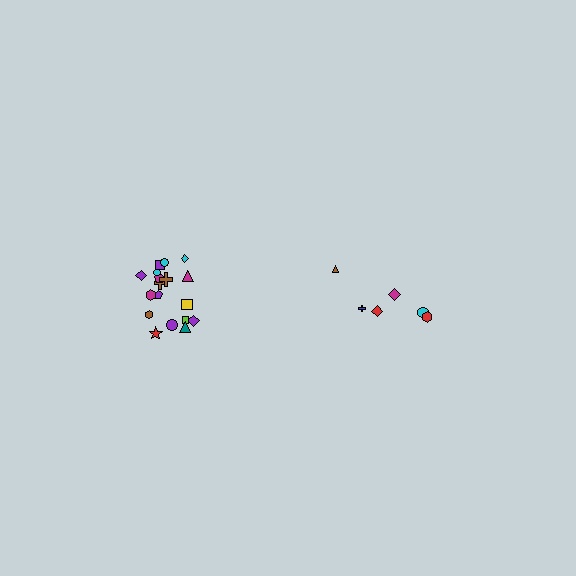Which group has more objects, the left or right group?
The left group.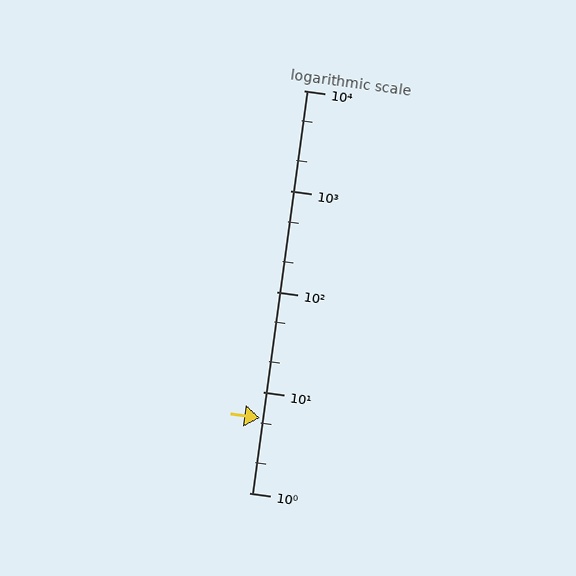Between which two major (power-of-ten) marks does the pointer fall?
The pointer is between 1 and 10.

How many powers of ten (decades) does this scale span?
The scale spans 4 decades, from 1 to 10000.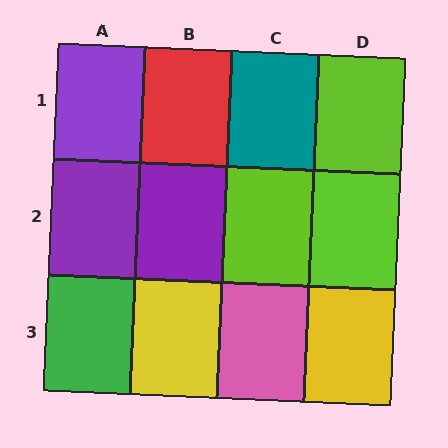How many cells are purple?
3 cells are purple.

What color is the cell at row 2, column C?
Lime.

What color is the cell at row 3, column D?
Yellow.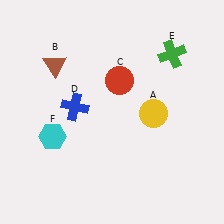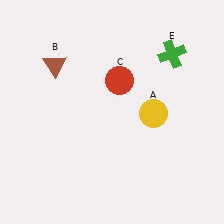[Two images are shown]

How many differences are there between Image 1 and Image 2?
There are 2 differences between the two images.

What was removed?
The blue cross (D), the cyan hexagon (F) were removed in Image 2.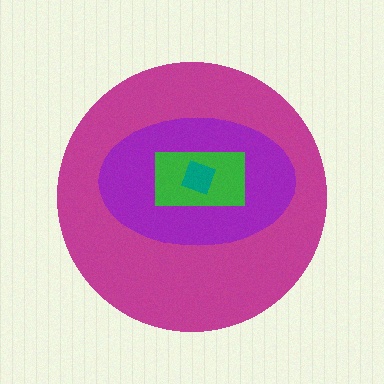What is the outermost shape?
The magenta circle.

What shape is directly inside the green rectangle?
The teal diamond.